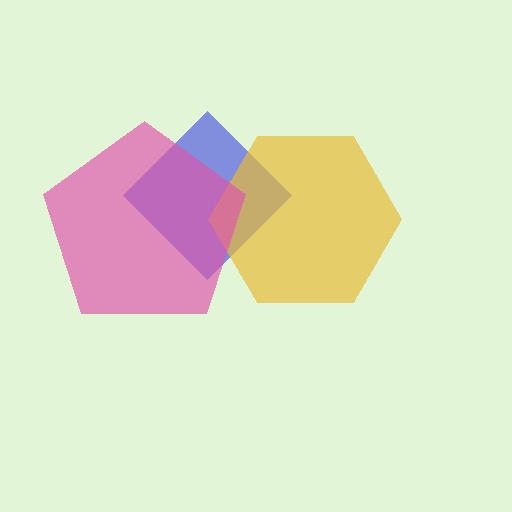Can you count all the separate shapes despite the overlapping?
Yes, there are 3 separate shapes.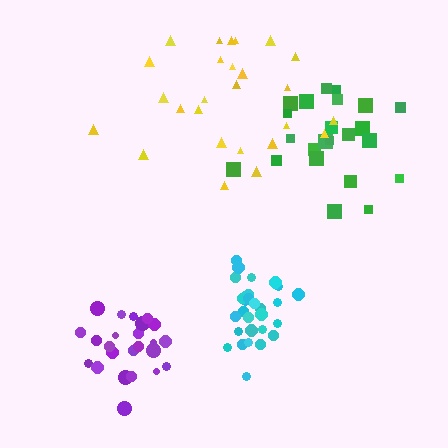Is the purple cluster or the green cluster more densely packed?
Purple.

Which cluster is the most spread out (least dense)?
Yellow.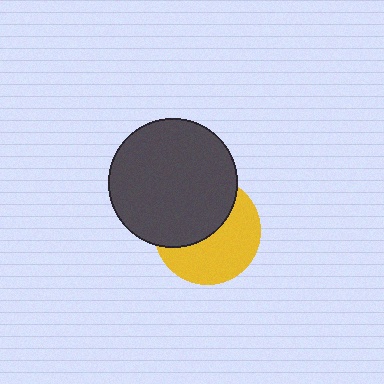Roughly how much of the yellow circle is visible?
About half of it is visible (roughly 53%).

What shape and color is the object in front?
The object in front is a dark gray circle.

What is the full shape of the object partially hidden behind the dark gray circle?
The partially hidden object is a yellow circle.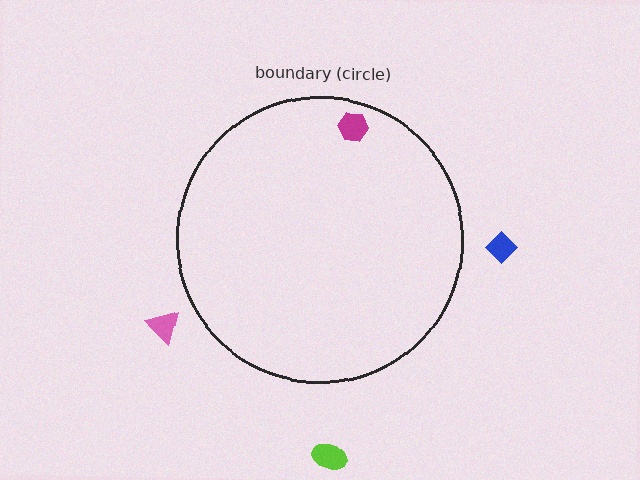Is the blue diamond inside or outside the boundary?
Outside.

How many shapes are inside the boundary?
1 inside, 3 outside.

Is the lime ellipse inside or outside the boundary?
Outside.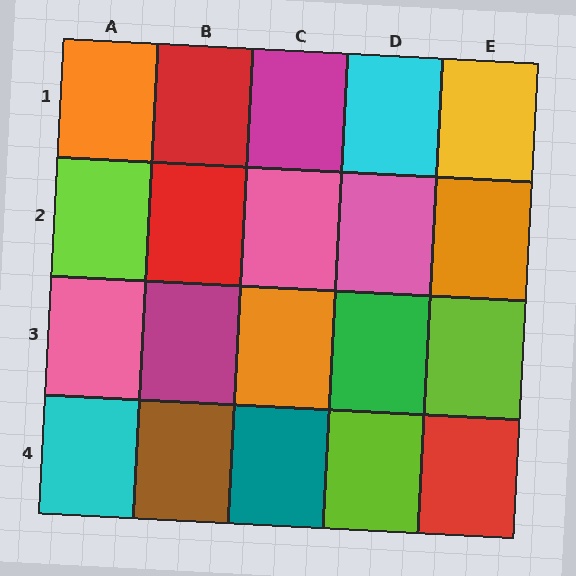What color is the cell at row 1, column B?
Red.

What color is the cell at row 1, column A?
Orange.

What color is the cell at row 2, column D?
Pink.